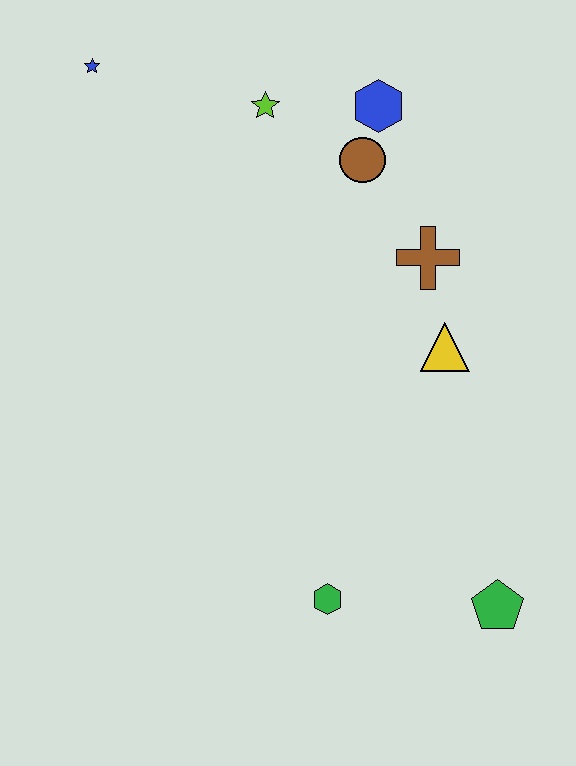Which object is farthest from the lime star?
The green pentagon is farthest from the lime star.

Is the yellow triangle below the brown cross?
Yes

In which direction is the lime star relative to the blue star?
The lime star is to the right of the blue star.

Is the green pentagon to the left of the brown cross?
No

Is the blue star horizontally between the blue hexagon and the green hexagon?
No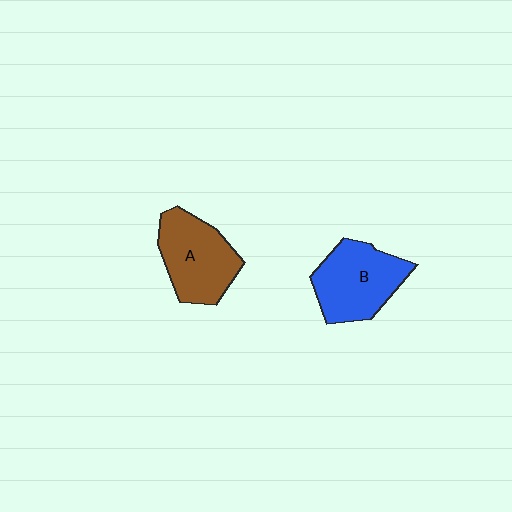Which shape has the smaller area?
Shape A (brown).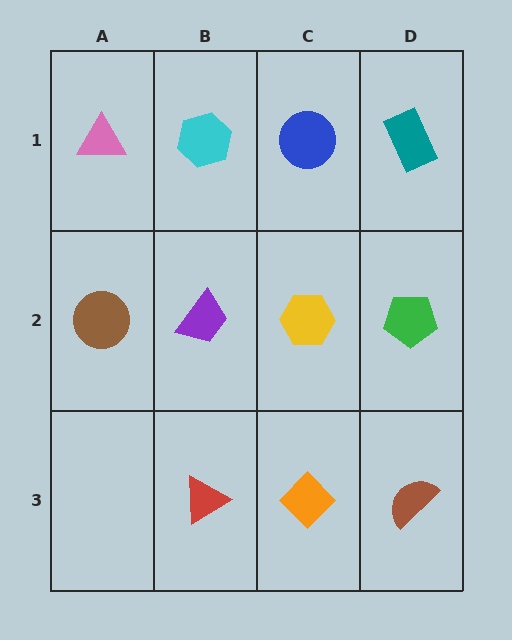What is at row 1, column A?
A pink triangle.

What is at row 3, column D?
A brown semicircle.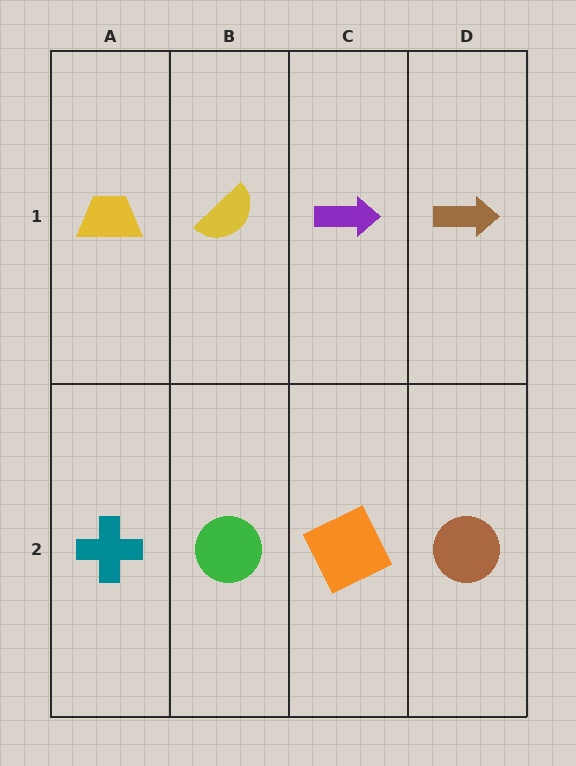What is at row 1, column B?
A yellow semicircle.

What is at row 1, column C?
A purple arrow.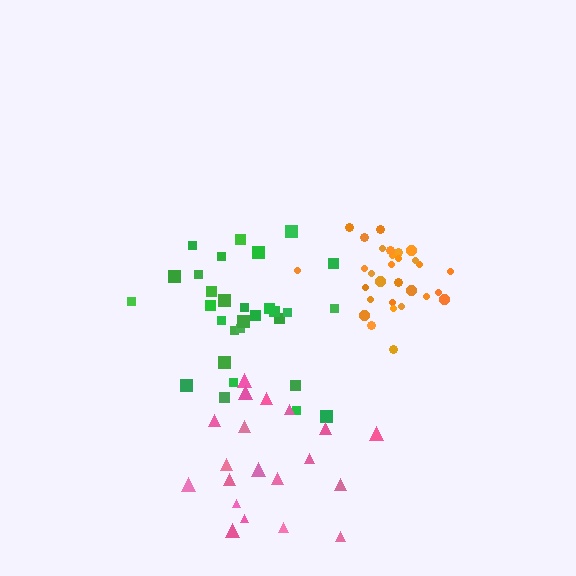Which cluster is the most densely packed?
Orange.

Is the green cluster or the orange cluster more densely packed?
Orange.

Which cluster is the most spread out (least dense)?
Pink.